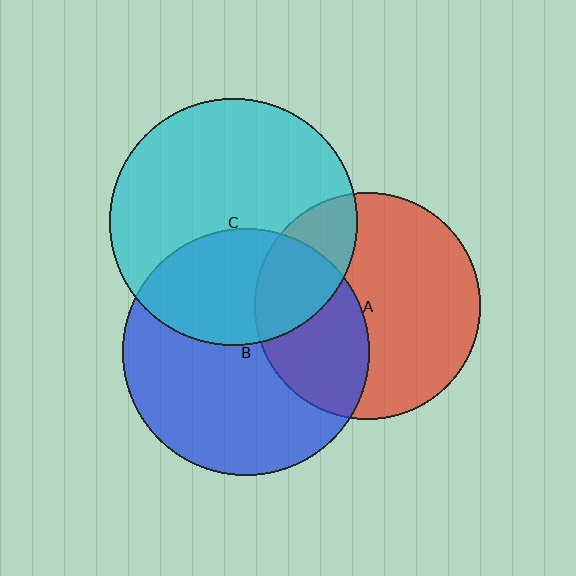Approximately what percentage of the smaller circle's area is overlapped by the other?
Approximately 35%.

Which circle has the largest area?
Circle C (cyan).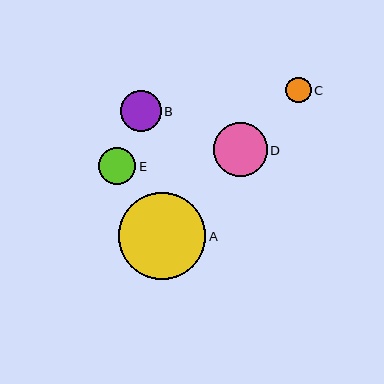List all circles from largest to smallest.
From largest to smallest: A, D, B, E, C.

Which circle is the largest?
Circle A is the largest with a size of approximately 87 pixels.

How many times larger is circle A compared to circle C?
Circle A is approximately 3.5 times the size of circle C.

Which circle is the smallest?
Circle C is the smallest with a size of approximately 25 pixels.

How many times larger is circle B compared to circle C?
Circle B is approximately 1.6 times the size of circle C.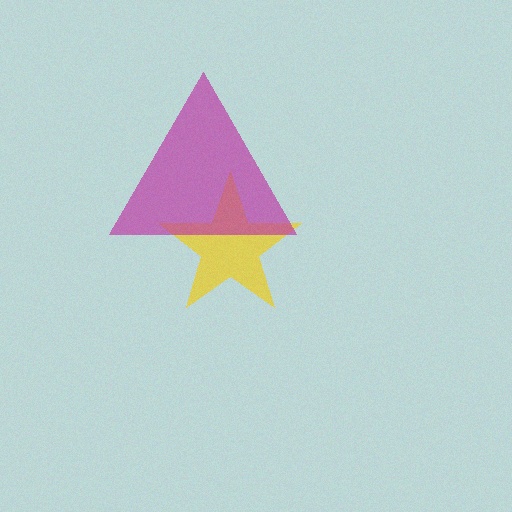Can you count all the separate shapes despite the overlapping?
Yes, there are 2 separate shapes.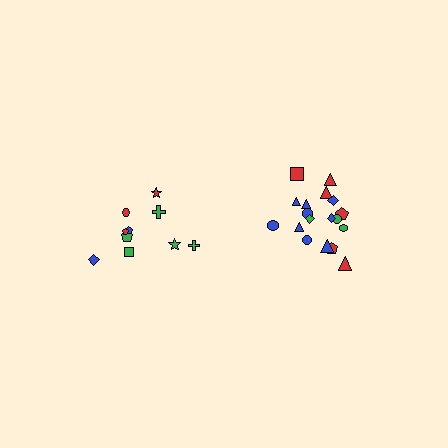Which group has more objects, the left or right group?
The right group.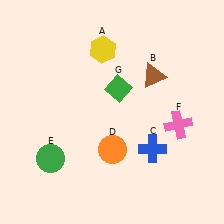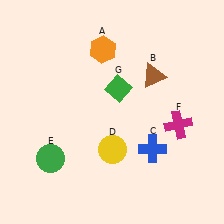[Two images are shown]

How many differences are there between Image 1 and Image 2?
There are 3 differences between the two images.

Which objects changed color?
A changed from yellow to orange. D changed from orange to yellow. F changed from pink to magenta.